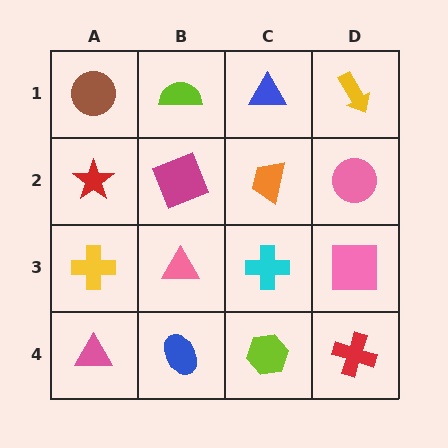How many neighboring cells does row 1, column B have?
3.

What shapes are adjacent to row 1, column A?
A red star (row 2, column A), a lime semicircle (row 1, column B).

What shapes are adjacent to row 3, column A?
A red star (row 2, column A), a pink triangle (row 4, column A), a pink triangle (row 3, column B).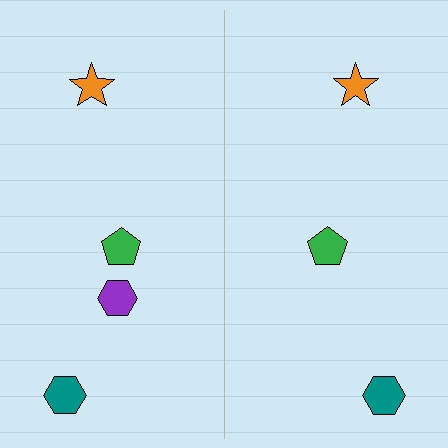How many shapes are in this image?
There are 7 shapes in this image.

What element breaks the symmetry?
A purple hexagon is missing from the right side.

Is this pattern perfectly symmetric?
No, the pattern is not perfectly symmetric. A purple hexagon is missing from the right side.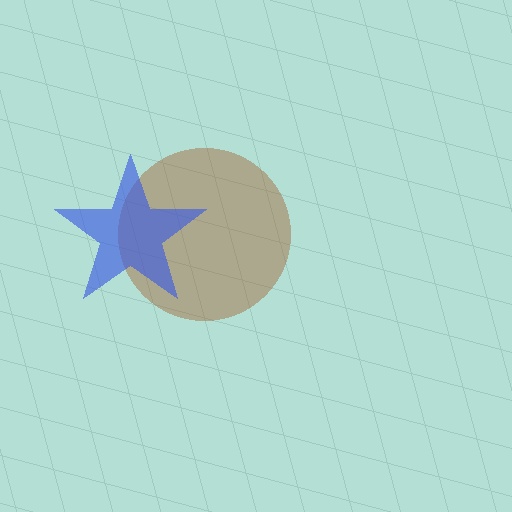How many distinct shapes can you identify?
There are 2 distinct shapes: a brown circle, a blue star.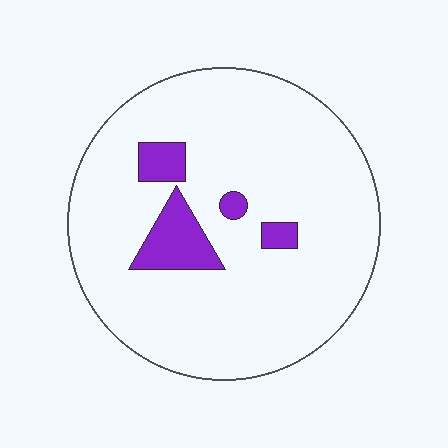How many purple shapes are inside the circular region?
4.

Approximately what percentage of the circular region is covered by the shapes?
Approximately 10%.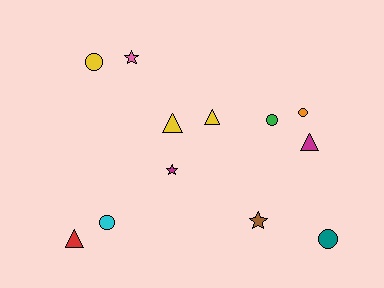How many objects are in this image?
There are 12 objects.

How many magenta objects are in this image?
There are 2 magenta objects.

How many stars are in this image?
There are 3 stars.